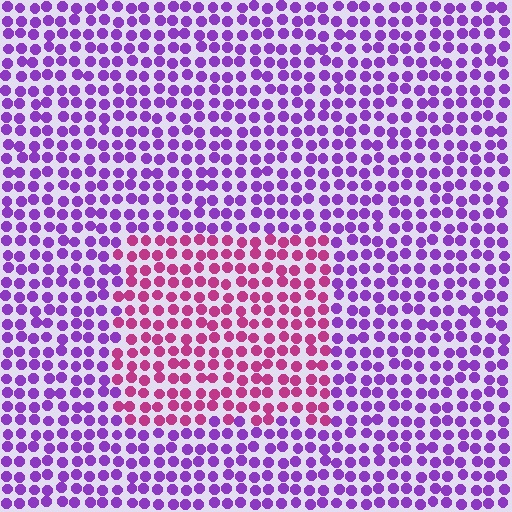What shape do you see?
I see a rectangle.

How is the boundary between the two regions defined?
The boundary is defined purely by a slight shift in hue (about 47 degrees). Spacing, size, and orientation are identical on both sides.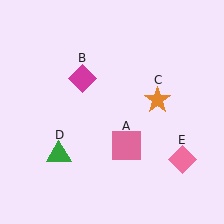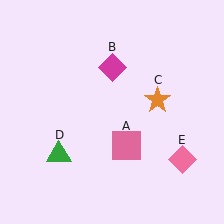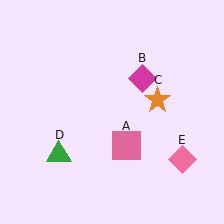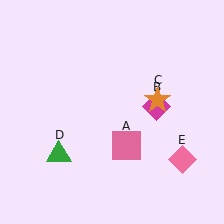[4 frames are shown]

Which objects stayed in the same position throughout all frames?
Pink square (object A) and orange star (object C) and green triangle (object D) and pink diamond (object E) remained stationary.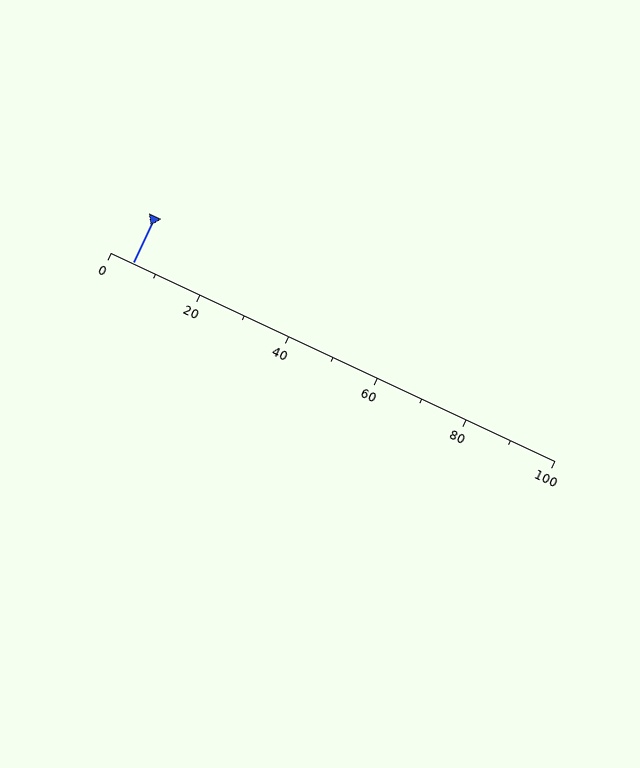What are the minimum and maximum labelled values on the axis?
The axis runs from 0 to 100.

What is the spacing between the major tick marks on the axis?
The major ticks are spaced 20 apart.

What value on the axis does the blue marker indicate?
The marker indicates approximately 5.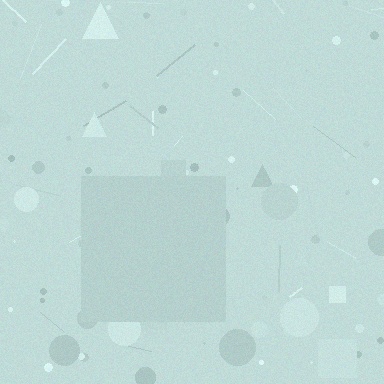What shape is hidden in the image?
A square is hidden in the image.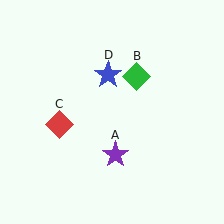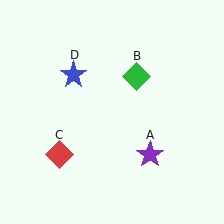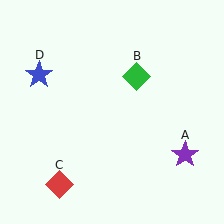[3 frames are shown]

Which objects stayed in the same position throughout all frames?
Green diamond (object B) remained stationary.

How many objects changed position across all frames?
3 objects changed position: purple star (object A), red diamond (object C), blue star (object D).